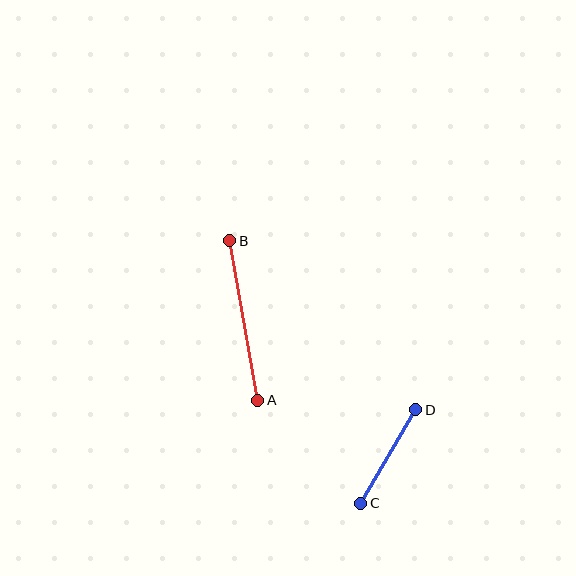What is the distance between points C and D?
The distance is approximately 108 pixels.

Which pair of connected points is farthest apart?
Points A and B are farthest apart.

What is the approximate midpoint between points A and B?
The midpoint is at approximately (244, 320) pixels.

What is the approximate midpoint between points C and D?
The midpoint is at approximately (388, 457) pixels.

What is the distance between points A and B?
The distance is approximately 162 pixels.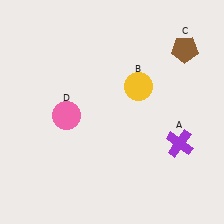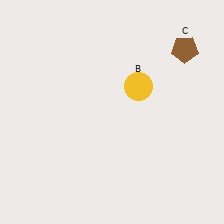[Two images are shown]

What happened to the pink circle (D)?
The pink circle (D) was removed in Image 2. It was in the bottom-left area of Image 1.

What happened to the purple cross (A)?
The purple cross (A) was removed in Image 2. It was in the bottom-right area of Image 1.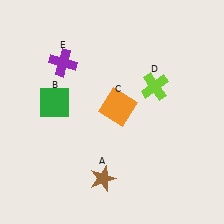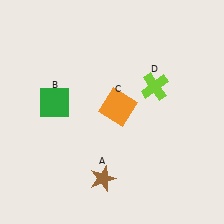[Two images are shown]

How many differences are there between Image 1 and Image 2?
There is 1 difference between the two images.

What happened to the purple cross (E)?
The purple cross (E) was removed in Image 2. It was in the top-left area of Image 1.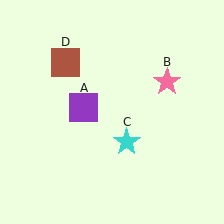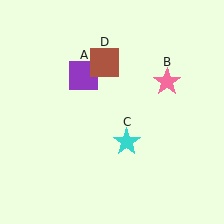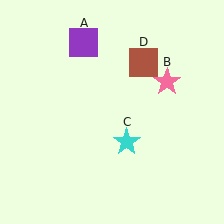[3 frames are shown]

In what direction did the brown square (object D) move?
The brown square (object D) moved right.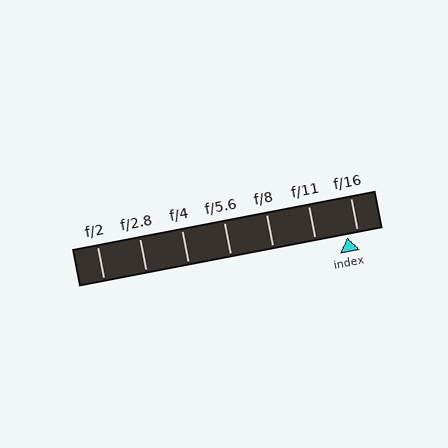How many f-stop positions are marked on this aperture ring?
There are 7 f-stop positions marked.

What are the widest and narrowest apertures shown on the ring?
The widest aperture shown is f/2 and the narrowest is f/16.